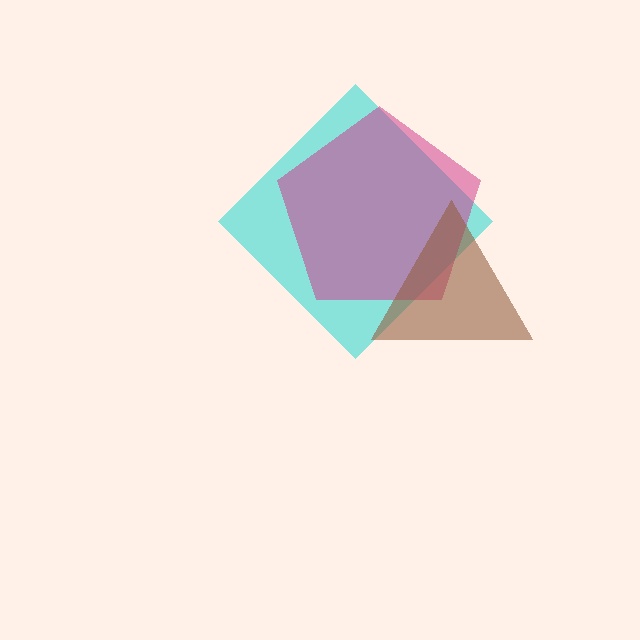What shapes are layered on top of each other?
The layered shapes are: a cyan diamond, a magenta pentagon, a brown triangle.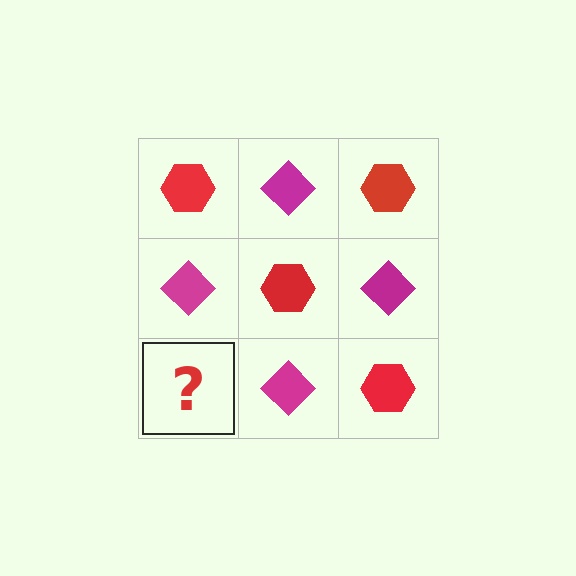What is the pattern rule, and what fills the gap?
The rule is that it alternates red hexagon and magenta diamond in a checkerboard pattern. The gap should be filled with a red hexagon.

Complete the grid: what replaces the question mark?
The question mark should be replaced with a red hexagon.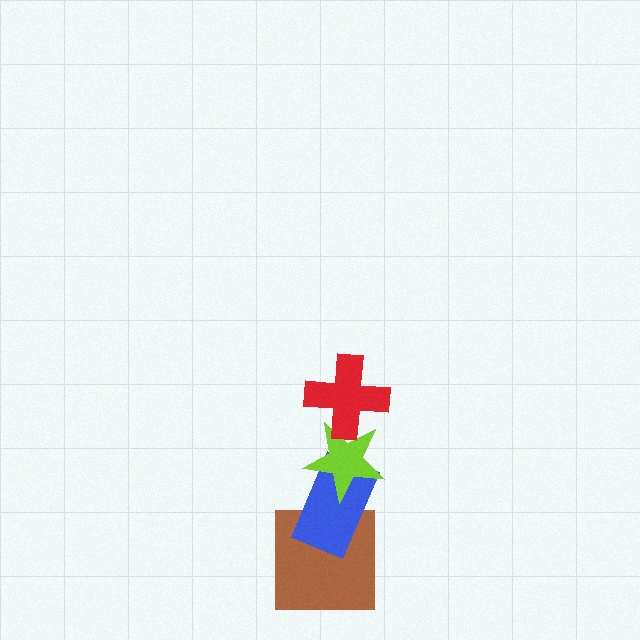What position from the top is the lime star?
The lime star is 2nd from the top.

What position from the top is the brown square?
The brown square is 4th from the top.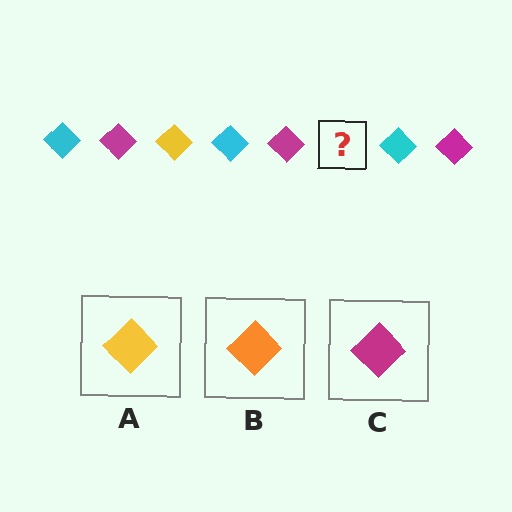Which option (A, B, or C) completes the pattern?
A.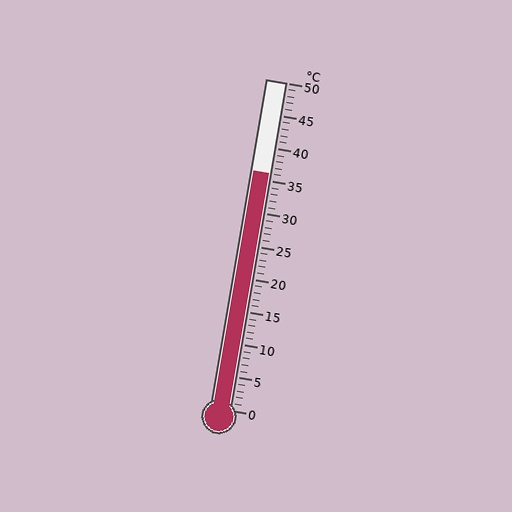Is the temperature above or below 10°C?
The temperature is above 10°C.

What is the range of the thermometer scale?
The thermometer scale ranges from 0°C to 50°C.